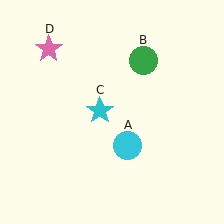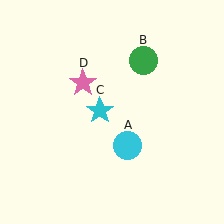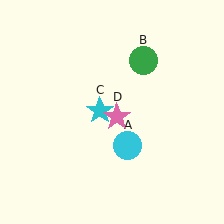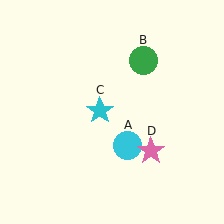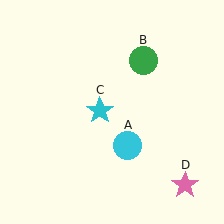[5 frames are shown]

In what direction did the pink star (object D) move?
The pink star (object D) moved down and to the right.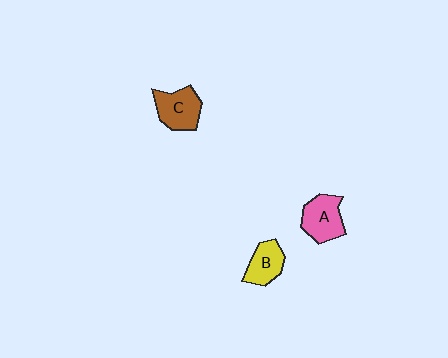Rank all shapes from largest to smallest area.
From largest to smallest: C (brown), A (pink), B (yellow).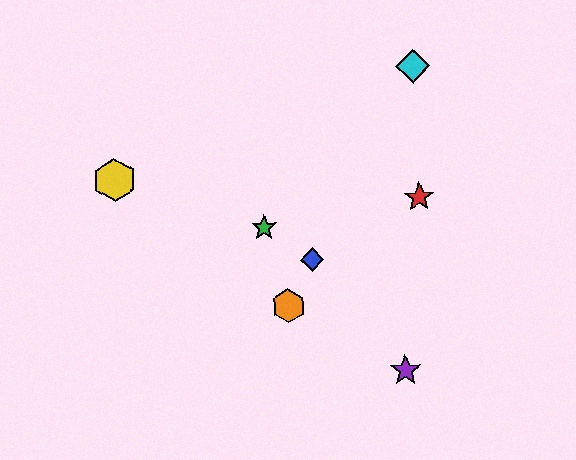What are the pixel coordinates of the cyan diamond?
The cyan diamond is at (412, 66).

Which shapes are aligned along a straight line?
The blue diamond, the orange hexagon, the cyan diamond are aligned along a straight line.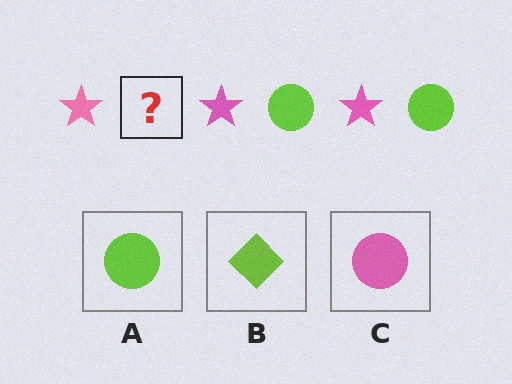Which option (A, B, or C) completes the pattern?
A.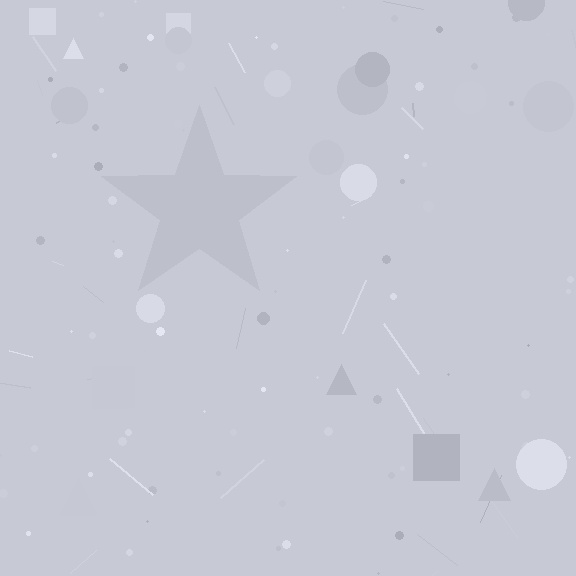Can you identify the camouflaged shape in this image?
The camouflaged shape is a star.